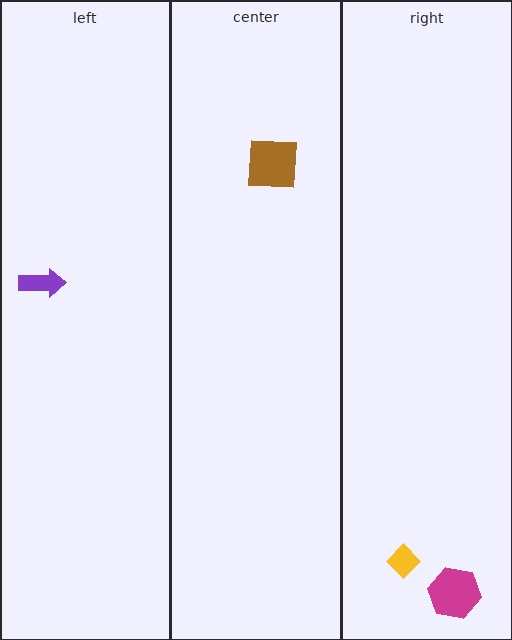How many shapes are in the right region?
2.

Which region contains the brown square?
The center region.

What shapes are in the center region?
The brown square.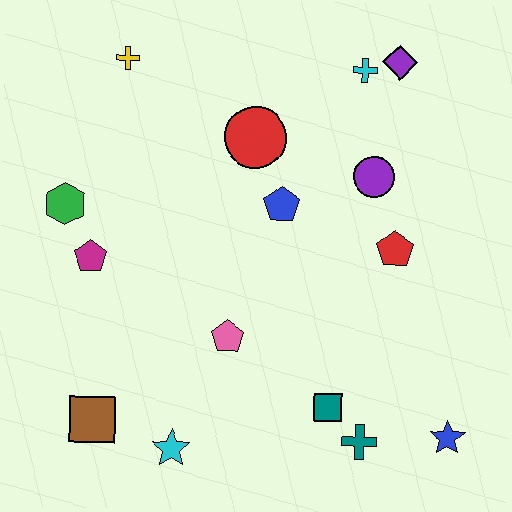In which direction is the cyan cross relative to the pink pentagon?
The cyan cross is above the pink pentagon.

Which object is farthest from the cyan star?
The purple diamond is farthest from the cyan star.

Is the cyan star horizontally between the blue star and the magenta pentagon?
Yes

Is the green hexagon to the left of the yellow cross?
Yes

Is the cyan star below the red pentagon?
Yes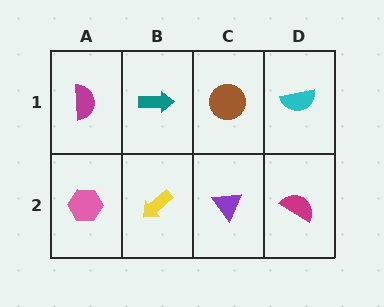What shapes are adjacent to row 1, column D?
A magenta semicircle (row 2, column D), a brown circle (row 1, column C).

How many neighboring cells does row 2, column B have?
3.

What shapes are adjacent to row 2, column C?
A brown circle (row 1, column C), a yellow arrow (row 2, column B), a magenta semicircle (row 2, column D).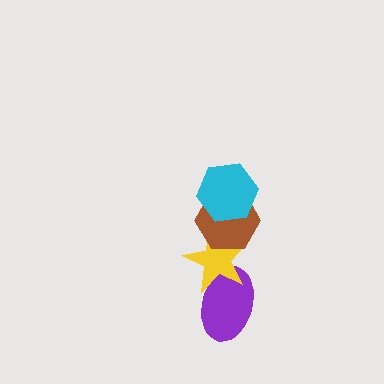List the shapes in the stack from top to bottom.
From top to bottom: the cyan hexagon, the brown hexagon, the yellow star, the purple ellipse.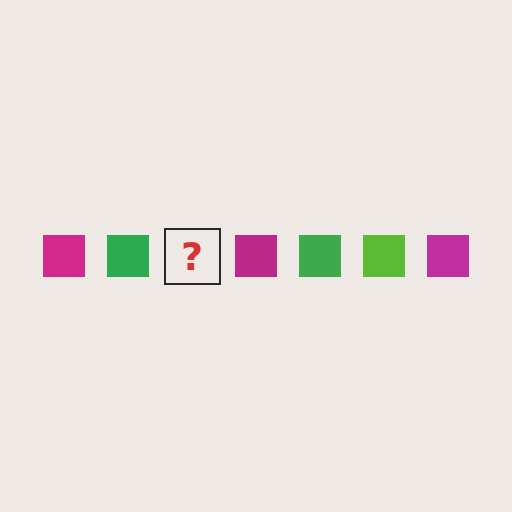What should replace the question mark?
The question mark should be replaced with a lime square.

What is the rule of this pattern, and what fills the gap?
The rule is that the pattern cycles through magenta, green, lime squares. The gap should be filled with a lime square.